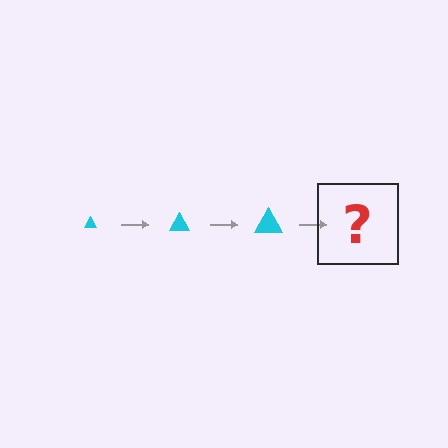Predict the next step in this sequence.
The next step is a cyan triangle, larger than the previous one.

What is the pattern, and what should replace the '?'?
The pattern is that the triangle gets progressively larger each step. The '?' should be a cyan triangle, larger than the previous one.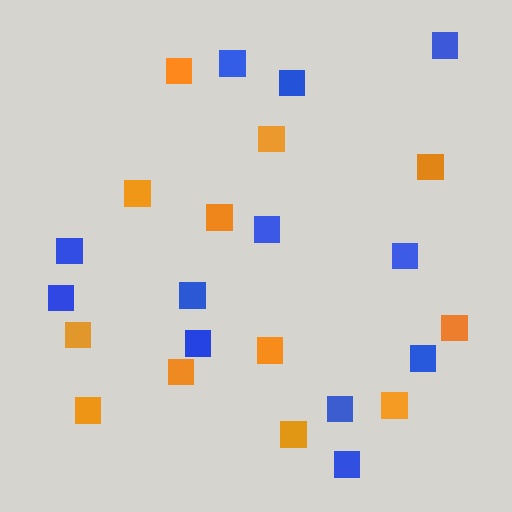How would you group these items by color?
There are 2 groups: one group of orange squares (12) and one group of blue squares (12).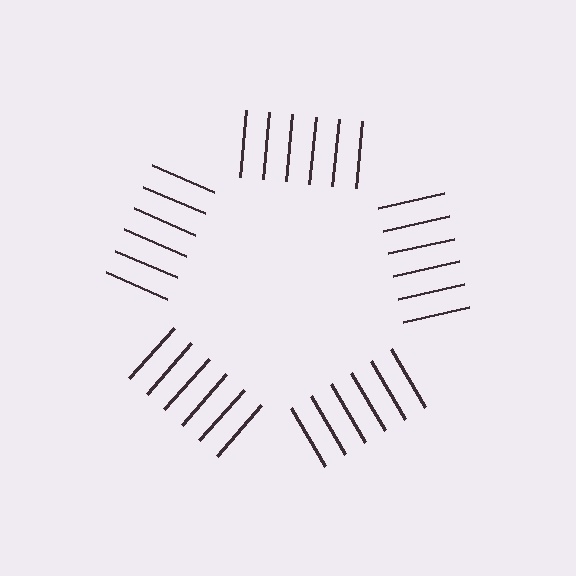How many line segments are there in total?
30 — 6 along each of the 5 edges.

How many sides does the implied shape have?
5 sides — the line-ends trace a pentagon.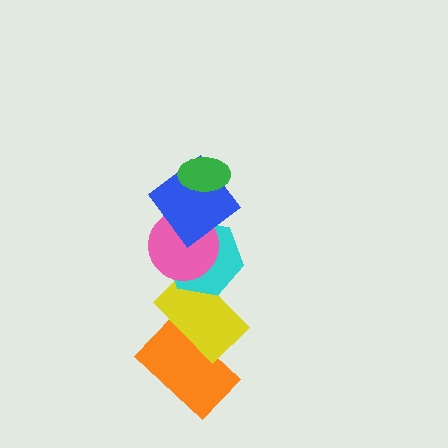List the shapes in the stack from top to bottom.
From top to bottom: the green ellipse, the blue diamond, the pink circle, the cyan hexagon, the yellow rectangle, the orange rectangle.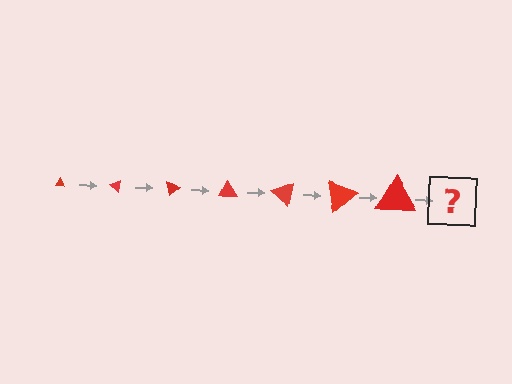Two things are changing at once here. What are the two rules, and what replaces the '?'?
The two rules are that the triangle grows larger each step and it rotates 40 degrees each step. The '?' should be a triangle, larger than the previous one and rotated 280 degrees from the start.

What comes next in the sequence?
The next element should be a triangle, larger than the previous one and rotated 280 degrees from the start.